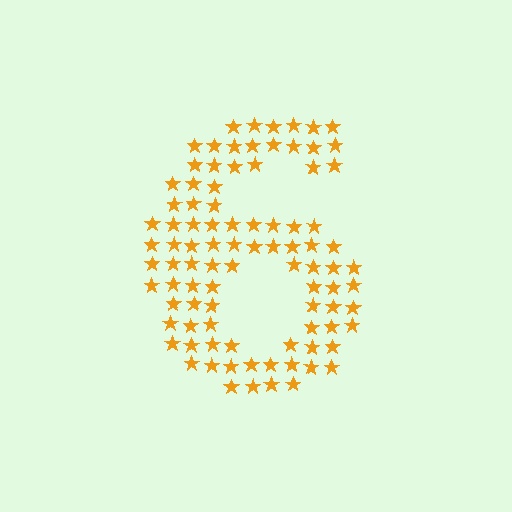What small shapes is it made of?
It is made of small stars.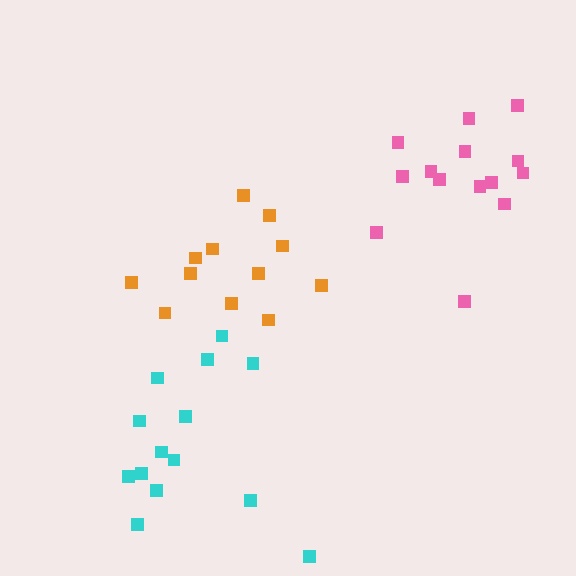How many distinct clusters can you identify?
There are 3 distinct clusters.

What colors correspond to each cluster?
The clusters are colored: orange, cyan, pink.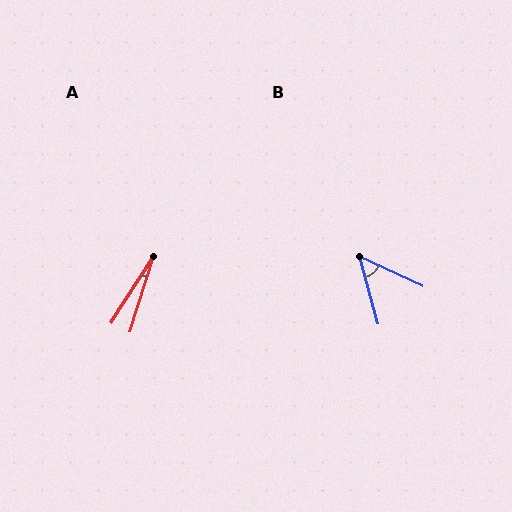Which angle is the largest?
B, at approximately 49 degrees.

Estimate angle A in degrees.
Approximately 16 degrees.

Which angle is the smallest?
A, at approximately 16 degrees.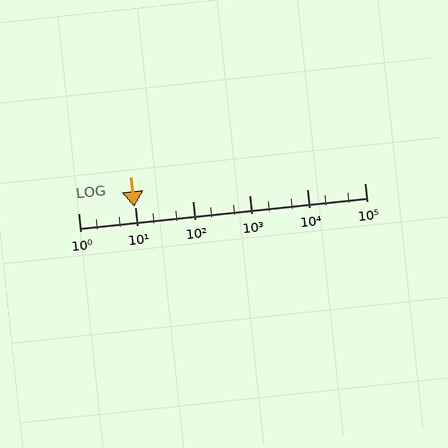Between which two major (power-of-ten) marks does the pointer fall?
The pointer is between 1 and 10.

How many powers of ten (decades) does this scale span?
The scale spans 5 decades, from 1 to 100000.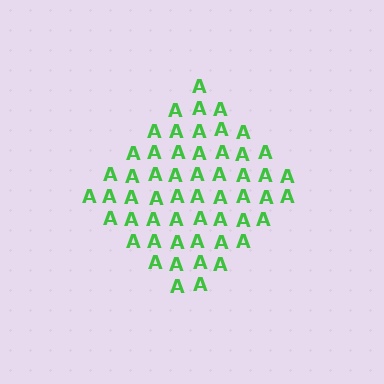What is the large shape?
The large shape is a diamond.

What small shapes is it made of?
It is made of small letter A's.